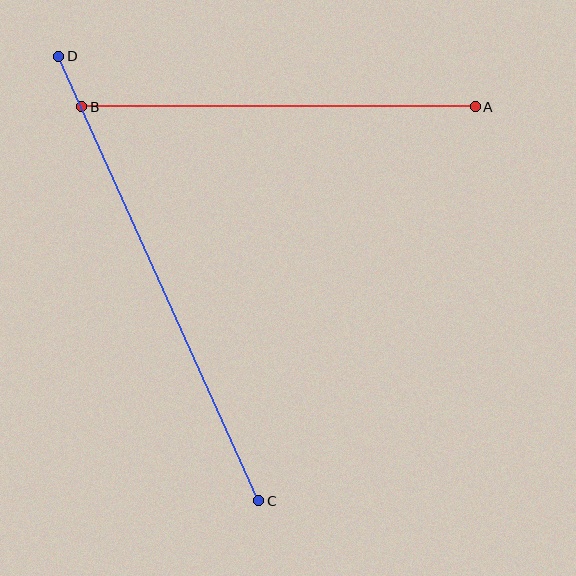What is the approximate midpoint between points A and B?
The midpoint is at approximately (279, 107) pixels.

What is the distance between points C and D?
The distance is approximately 488 pixels.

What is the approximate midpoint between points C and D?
The midpoint is at approximately (159, 278) pixels.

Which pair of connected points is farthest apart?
Points C and D are farthest apart.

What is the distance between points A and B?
The distance is approximately 394 pixels.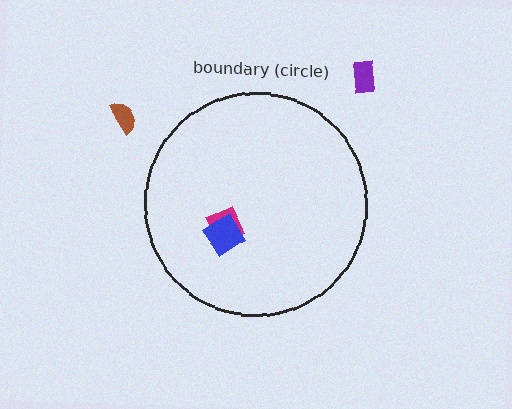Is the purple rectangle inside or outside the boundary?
Outside.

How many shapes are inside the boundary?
2 inside, 2 outside.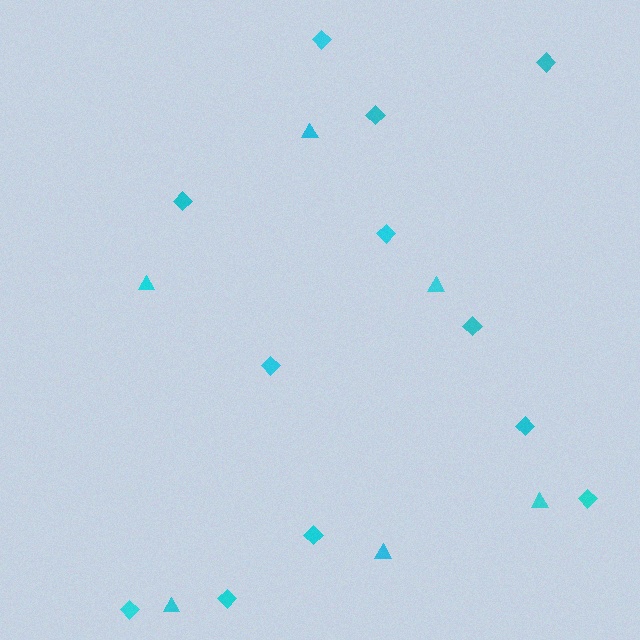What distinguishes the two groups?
There are 2 groups: one group of triangles (6) and one group of diamonds (12).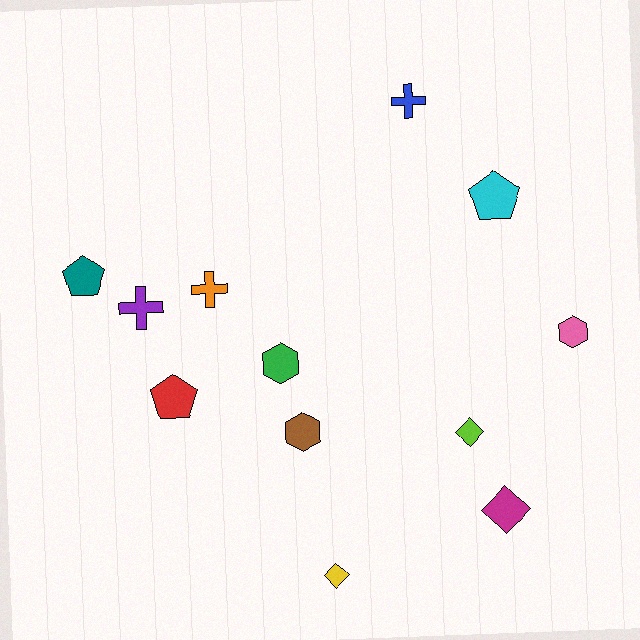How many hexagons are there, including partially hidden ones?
There are 3 hexagons.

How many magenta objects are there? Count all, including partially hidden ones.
There is 1 magenta object.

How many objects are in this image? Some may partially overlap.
There are 12 objects.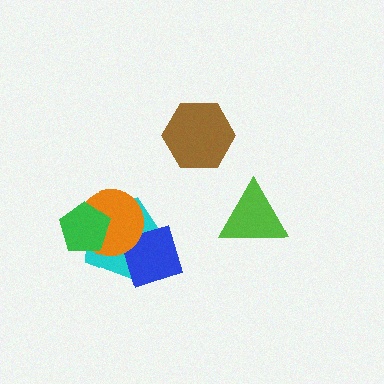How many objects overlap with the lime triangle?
0 objects overlap with the lime triangle.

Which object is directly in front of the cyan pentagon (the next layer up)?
The blue diamond is directly in front of the cyan pentagon.